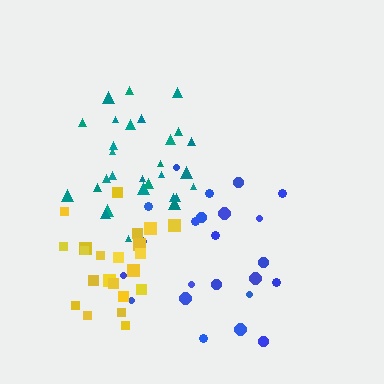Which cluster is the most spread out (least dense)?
Blue.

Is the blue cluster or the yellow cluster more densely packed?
Yellow.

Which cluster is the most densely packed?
Teal.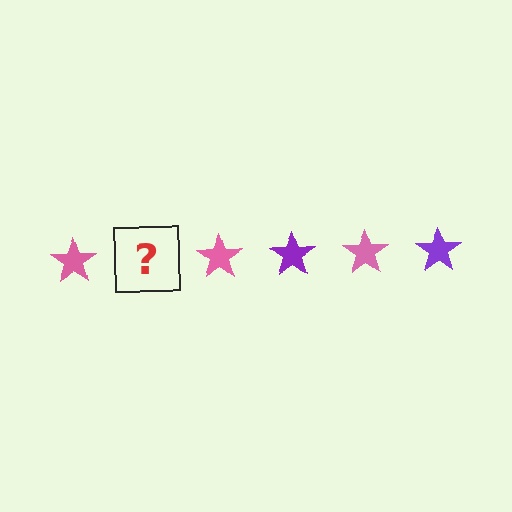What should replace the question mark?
The question mark should be replaced with a purple star.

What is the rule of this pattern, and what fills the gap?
The rule is that the pattern cycles through pink, purple stars. The gap should be filled with a purple star.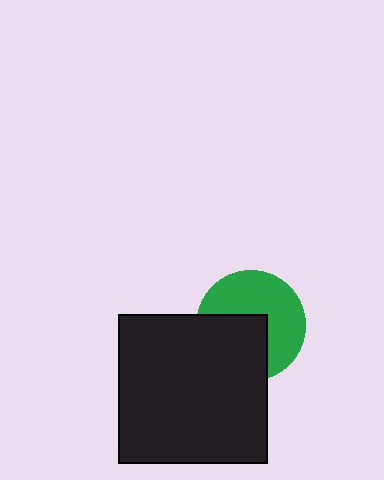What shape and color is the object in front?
The object in front is a black square.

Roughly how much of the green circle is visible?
About half of it is visible (roughly 57%).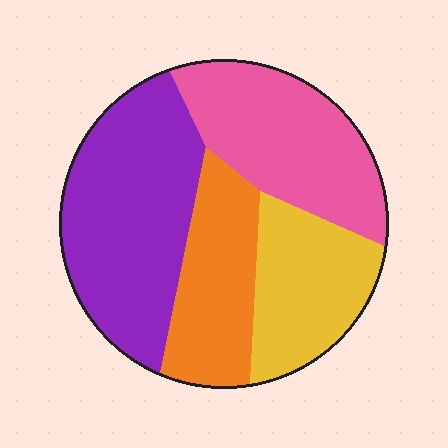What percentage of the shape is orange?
Orange covers around 20% of the shape.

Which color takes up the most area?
Purple, at roughly 35%.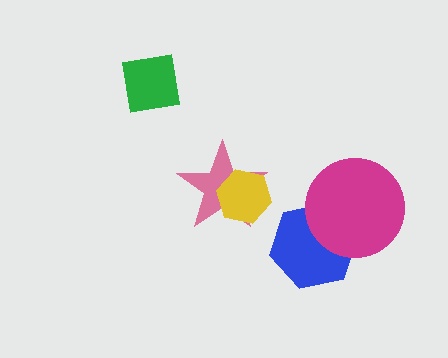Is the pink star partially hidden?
Yes, it is partially covered by another shape.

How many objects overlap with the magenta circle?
1 object overlaps with the magenta circle.